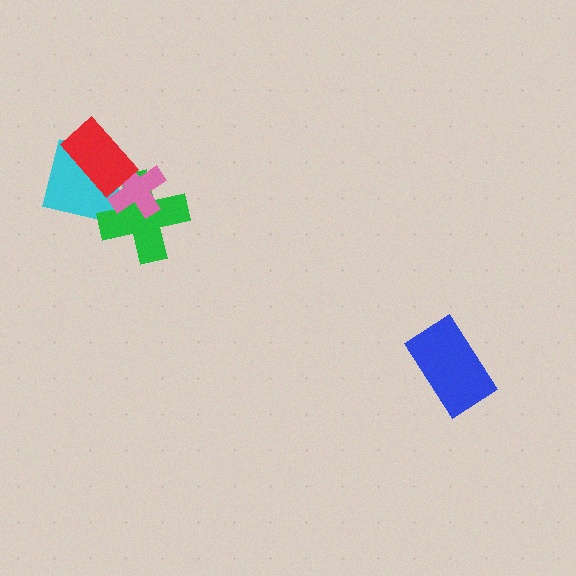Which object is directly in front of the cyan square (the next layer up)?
The green cross is directly in front of the cyan square.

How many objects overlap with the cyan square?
3 objects overlap with the cyan square.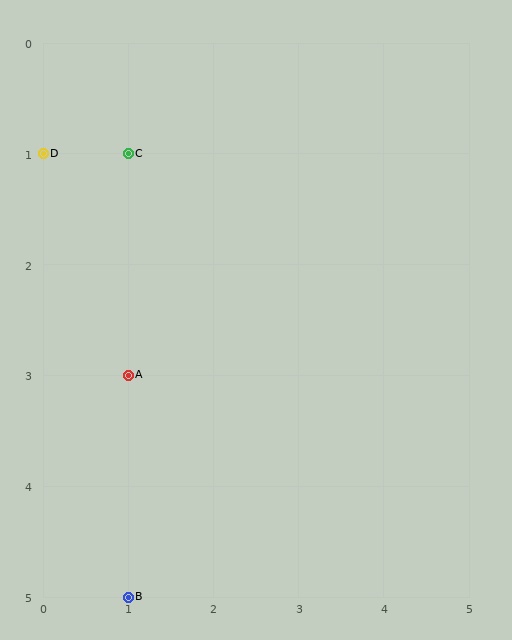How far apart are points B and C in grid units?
Points B and C are 4 rows apart.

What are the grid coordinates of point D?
Point D is at grid coordinates (0, 1).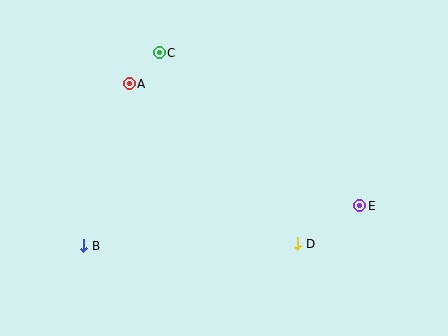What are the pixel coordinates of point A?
Point A is at (129, 84).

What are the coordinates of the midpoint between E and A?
The midpoint between E and A is at (244, 145).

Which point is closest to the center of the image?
Point D at (298, 244) is closest to the center.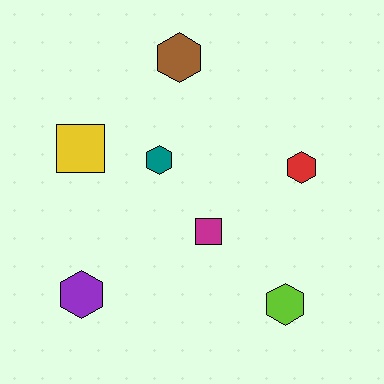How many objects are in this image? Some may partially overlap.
There are 7 objects.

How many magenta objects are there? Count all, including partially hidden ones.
There is 1 magenta object.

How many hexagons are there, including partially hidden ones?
There are 5 hexagons.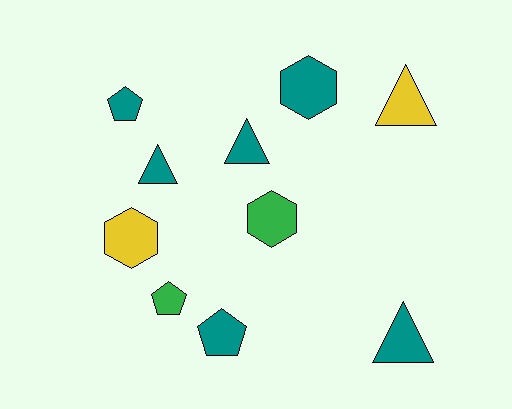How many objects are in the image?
There are 10 objects.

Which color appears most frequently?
Teal, with 6 objects.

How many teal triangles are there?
There are 3 teal triangles.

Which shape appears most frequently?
Triangle, with 4 objects.